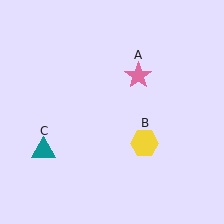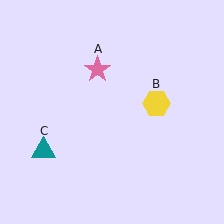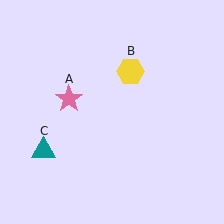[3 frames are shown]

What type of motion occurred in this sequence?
The pink star (object A), yellow hexagon (object B) rotated counterclockwise around the center of the scene.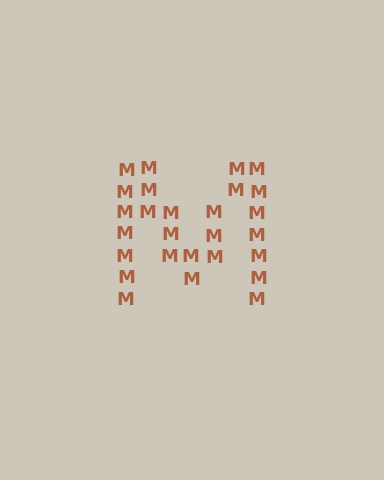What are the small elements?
The small elements are letter M's.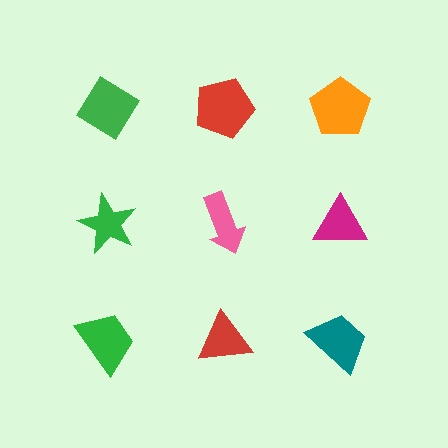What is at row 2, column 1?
A green star.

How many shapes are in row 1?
3 shapes.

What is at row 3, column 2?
A red triangle.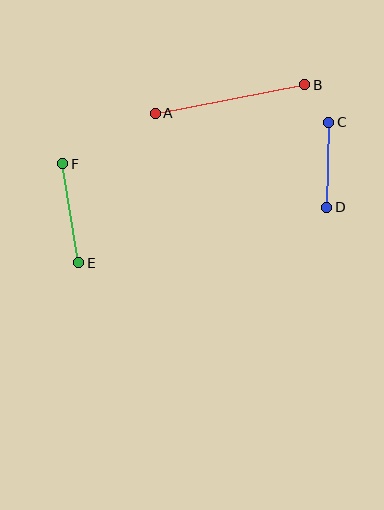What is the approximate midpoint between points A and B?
The midpoint is at approximately (230, 99) pixels.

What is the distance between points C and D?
The distance is approximately 85 pixels.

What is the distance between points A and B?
The distance is approximately 153 pixels.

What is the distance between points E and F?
The distance is approximately 100 pixels.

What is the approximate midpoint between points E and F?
The midpoint is at approximately (71, 213) pixels.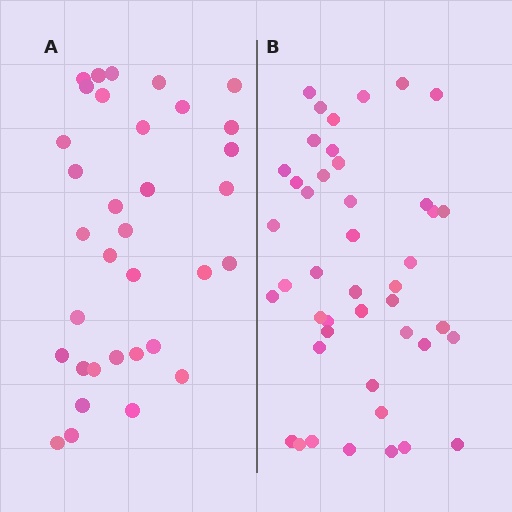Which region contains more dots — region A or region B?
Region B (the right region) has more dots.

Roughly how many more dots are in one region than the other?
Region B has roughly 10 or so more dots than region A.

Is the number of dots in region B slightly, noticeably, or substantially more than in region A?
Region B has noticeably more, but not dramatically so. The ratio is roughly 1.3 to 1.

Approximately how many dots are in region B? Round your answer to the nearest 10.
About 40 dots. (The exact count is 44, which rounds to 40.)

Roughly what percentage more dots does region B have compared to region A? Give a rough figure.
About 30% more.